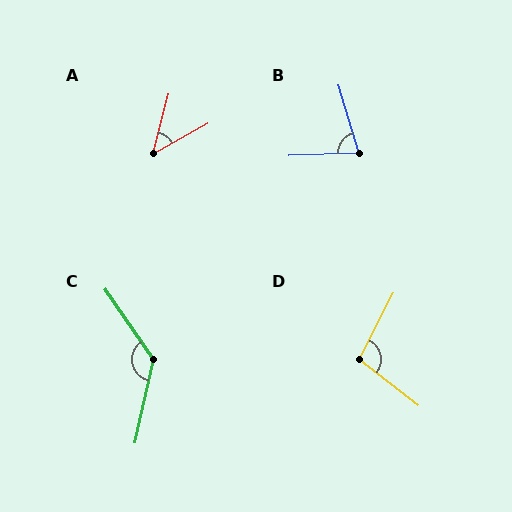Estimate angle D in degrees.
Approximately 100 degrees.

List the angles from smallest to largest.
A (46°), B (76°), D (100°), C (133°).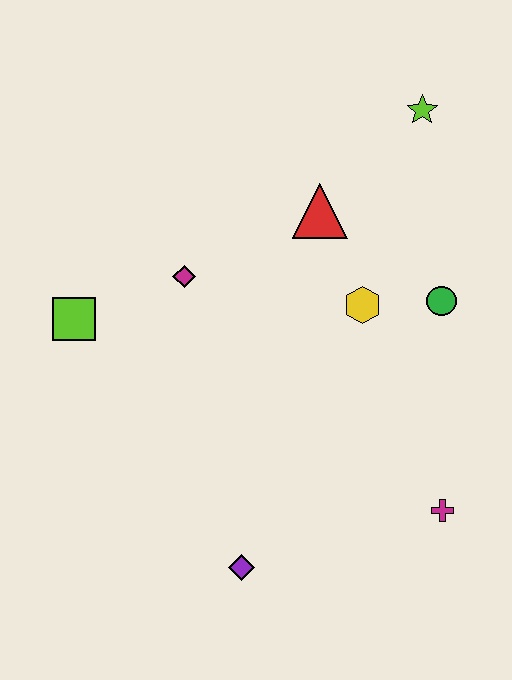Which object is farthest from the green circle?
The lime square is farthest from the green circle.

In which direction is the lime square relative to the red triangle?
The lime square is to the left of the red triangle.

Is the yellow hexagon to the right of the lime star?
No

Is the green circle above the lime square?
Yes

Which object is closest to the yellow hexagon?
The green circle is closest to the yellow hexagon.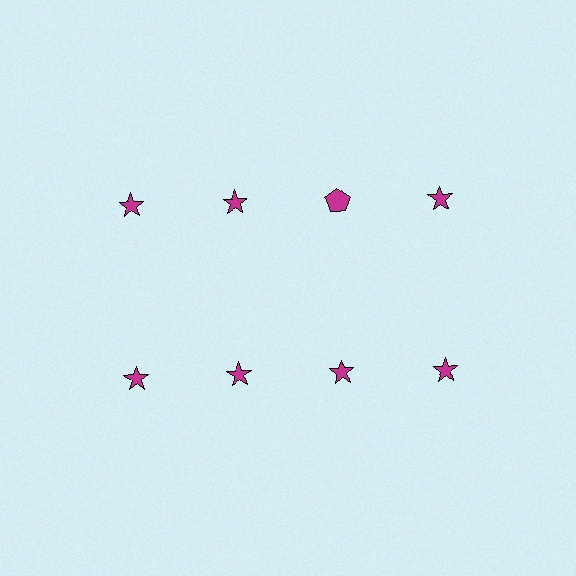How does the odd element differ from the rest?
It has a different shape: pentagon instead of star.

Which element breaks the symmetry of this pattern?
The magenta pentagon in the top row, center column breaks the symmetry. All other shapes are magenta stars.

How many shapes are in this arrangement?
There are 8 shapes arranged in a grid pattern.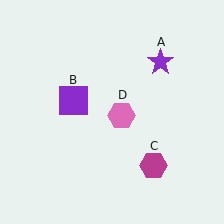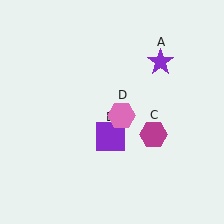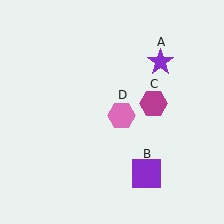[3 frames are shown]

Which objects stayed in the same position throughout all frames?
Purple star (object A) and pink hexagon (object D) remained stationary.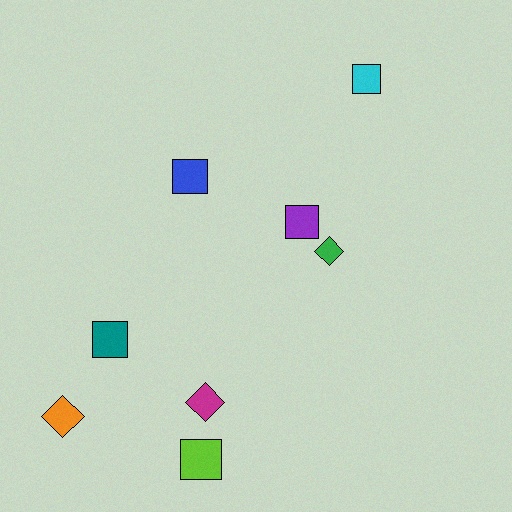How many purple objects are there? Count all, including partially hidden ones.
There is 1 purple object.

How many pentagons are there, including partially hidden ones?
There are no pentagons.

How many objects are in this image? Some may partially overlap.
There are 8 objects.